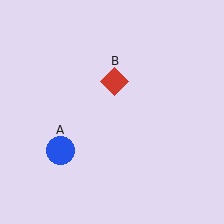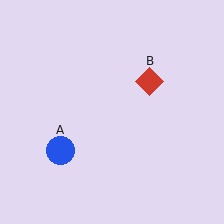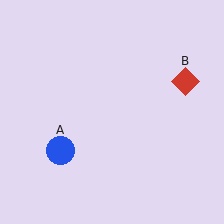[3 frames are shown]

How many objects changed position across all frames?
1 object changed position: red diamond (object B).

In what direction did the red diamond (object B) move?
The red diamond (object B) moved right.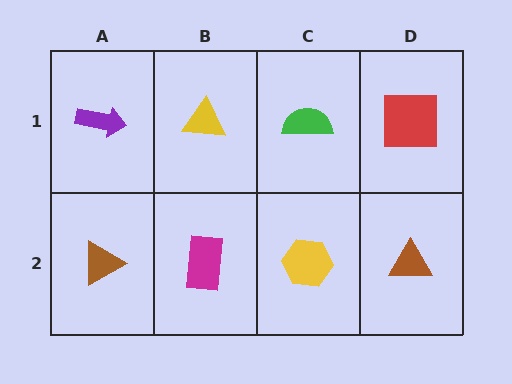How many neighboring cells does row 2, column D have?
2.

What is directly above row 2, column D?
A red square.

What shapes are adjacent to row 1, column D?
A brown triangle (row 2, column D), a green semicircle (row 1, column C).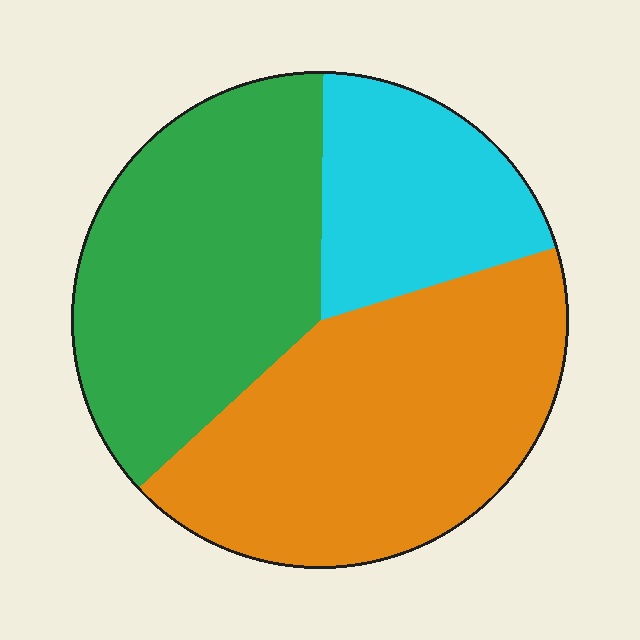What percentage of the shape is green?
Green covers 37% of the shape.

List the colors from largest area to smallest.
From largest to smallest: orange, green, cyan.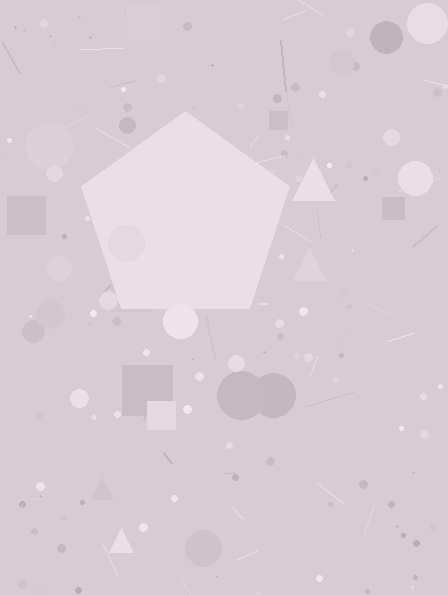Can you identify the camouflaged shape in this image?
The camouflaged shape is a pentagon.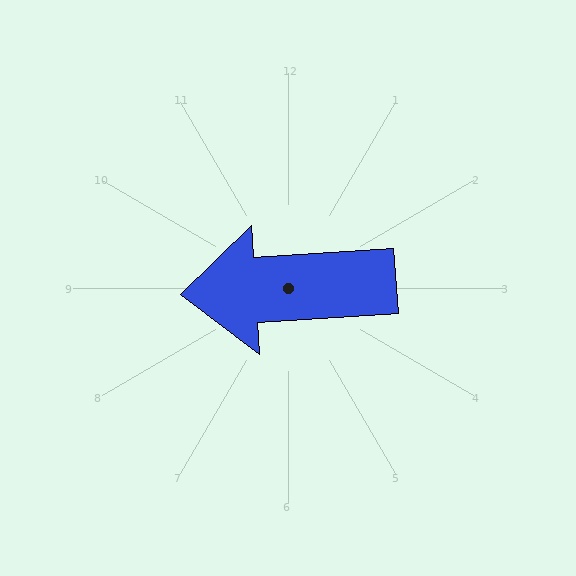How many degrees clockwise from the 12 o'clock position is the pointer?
Approximately 266 degrees.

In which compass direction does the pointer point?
West.